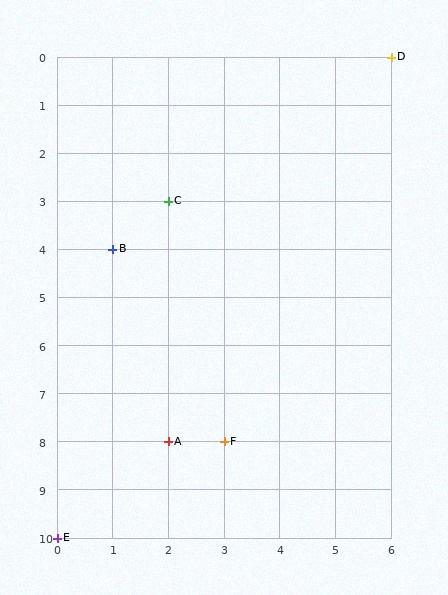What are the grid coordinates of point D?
Point D is at grid coordinates (6, 0).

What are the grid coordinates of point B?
Point B is at grid coordinates (1, 4).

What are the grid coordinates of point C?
Point C is at grid coordinates (2, 3).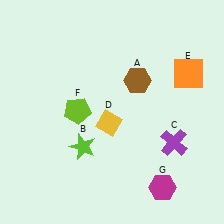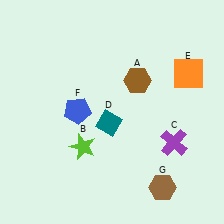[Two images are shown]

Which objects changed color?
D changed from yellow to teal. F changed from lime to blue. G changed from magenta to brown.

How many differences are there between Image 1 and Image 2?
There are 3 differences between the two images.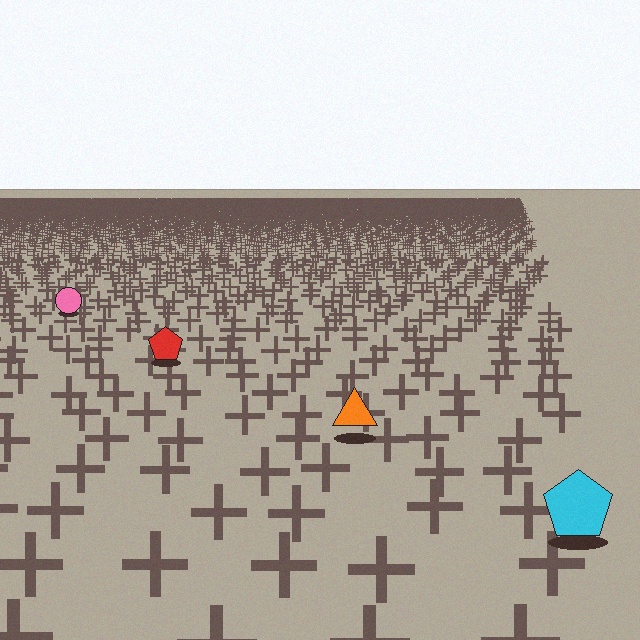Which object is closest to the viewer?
The cyan pentagon is closest. The texture marks near it are larger and more spread out.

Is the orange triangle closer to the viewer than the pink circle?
Yes. The orange triangle is closer — you can tell from the texture gradient: the ground texture is coarser near it.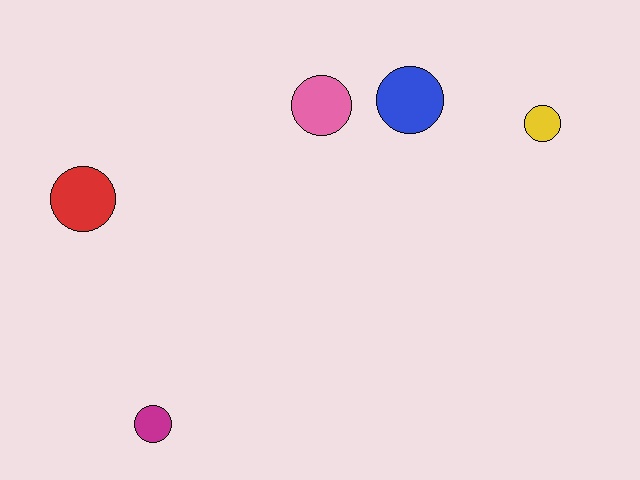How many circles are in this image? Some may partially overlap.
There are 5 circles.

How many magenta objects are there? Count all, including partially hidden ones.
There is 1 magenta object.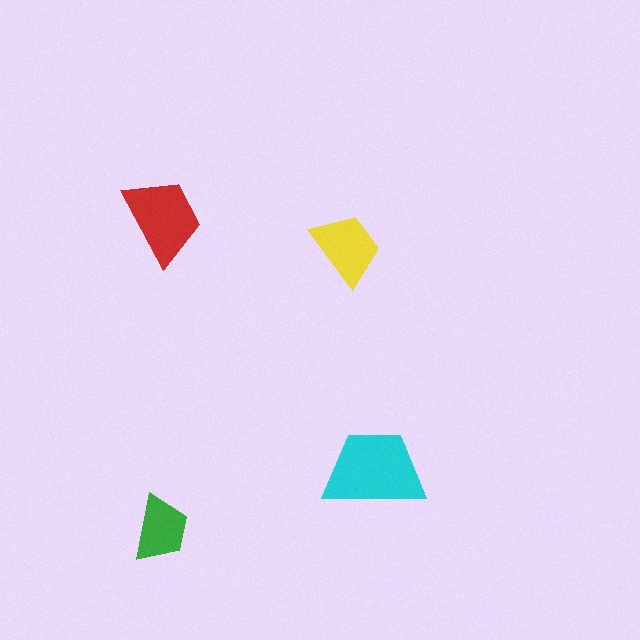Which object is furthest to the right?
The cyan trapezoid is rightmost.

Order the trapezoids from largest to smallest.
the cyan one, the red one, the yellow one, the green one.